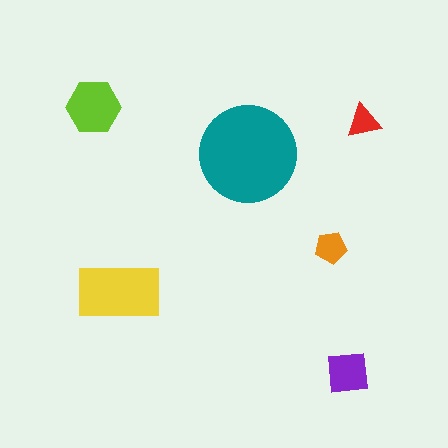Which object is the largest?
The teal circle.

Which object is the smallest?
The red triangle.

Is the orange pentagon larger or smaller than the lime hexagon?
Smaller.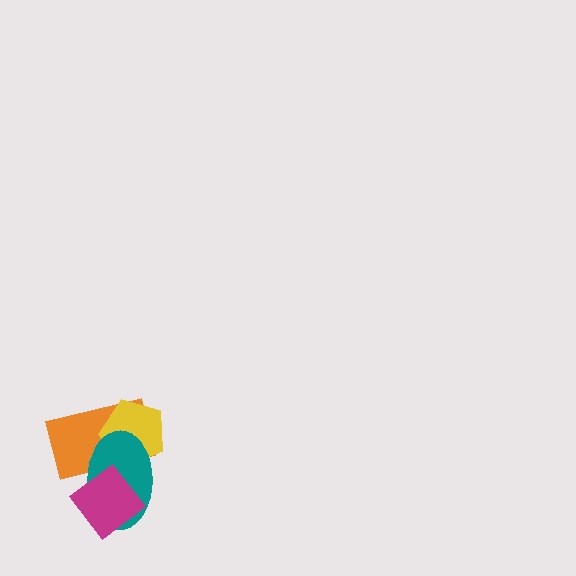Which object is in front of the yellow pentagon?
The teal ellipse is in front of the yellow pentagon.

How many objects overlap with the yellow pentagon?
2 objects overlap with the yellow pentagon.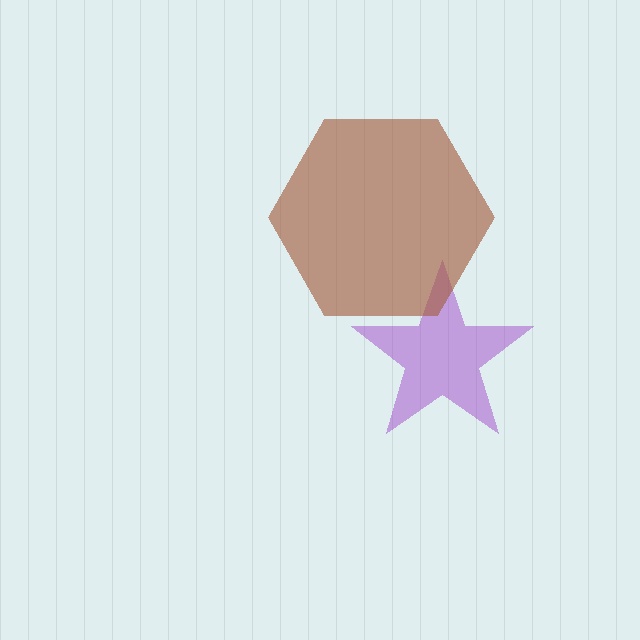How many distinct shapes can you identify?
There are 2 distinct shapes: a purple star, a brown hexagon.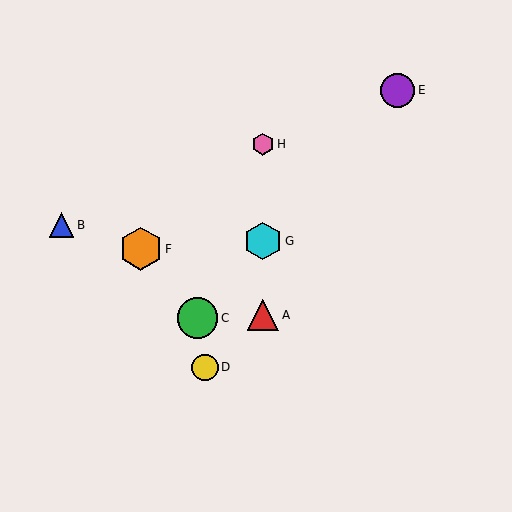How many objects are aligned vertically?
3 objects (A, G, H) are aligned vertically.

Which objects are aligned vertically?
Objects A, G, H are aligned vertically.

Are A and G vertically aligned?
Yes, both are at x≈263.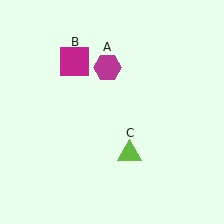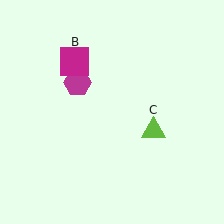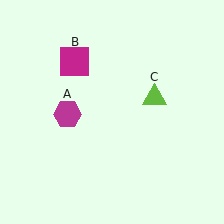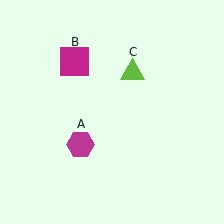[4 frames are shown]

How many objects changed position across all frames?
2 objects changed position: magenta hexagon (object A), lime triangle (object C).